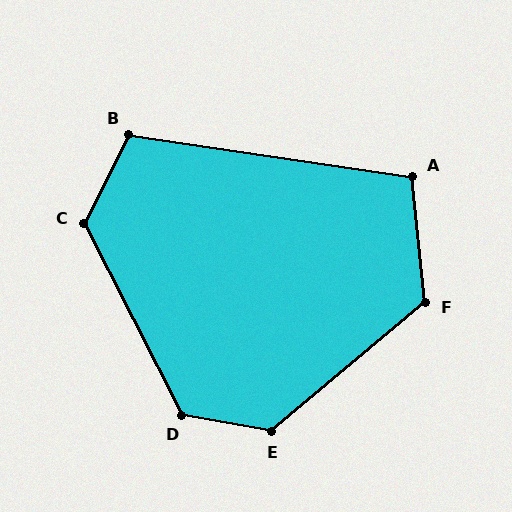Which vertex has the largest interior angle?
E, at approximately 130 degrees.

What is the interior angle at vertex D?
Approximately 127 degrees (obtuse).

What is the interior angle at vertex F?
Approximately 124 degrees (obtuse).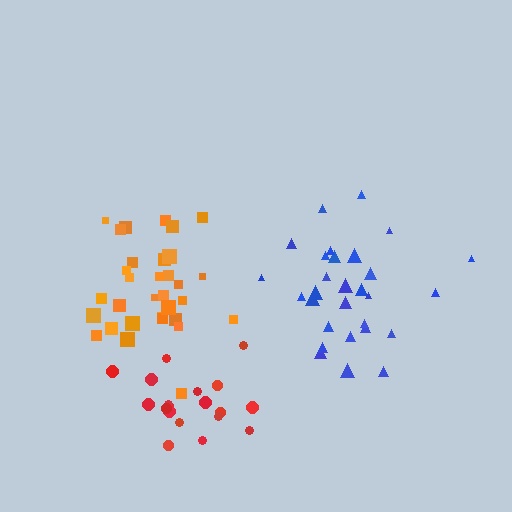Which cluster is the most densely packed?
Orange.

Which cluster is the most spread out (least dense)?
Blue.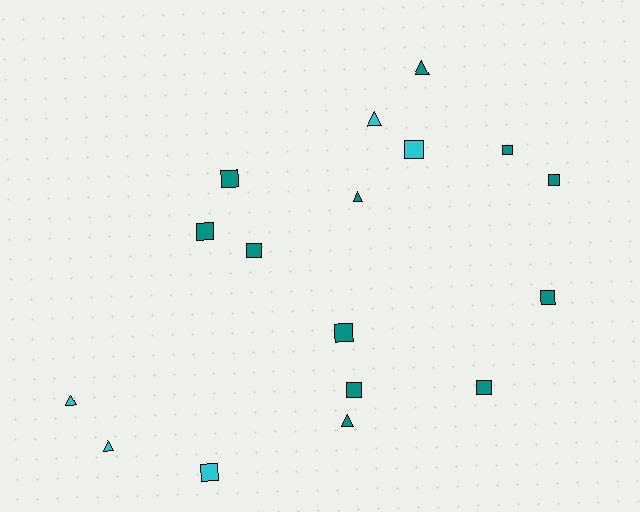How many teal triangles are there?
There are 3 teal triangles.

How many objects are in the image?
There are 17 objects.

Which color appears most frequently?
Teal, with 12 objects.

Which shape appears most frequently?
Square, with 11 objects.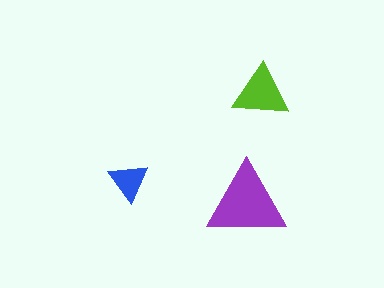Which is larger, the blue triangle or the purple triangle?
The purple one.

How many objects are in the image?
There are 3 objects in the image.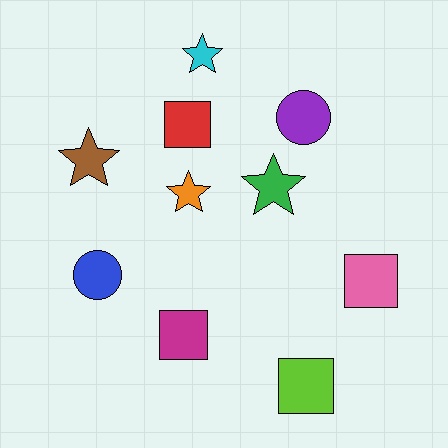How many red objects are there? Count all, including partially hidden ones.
There is 1 red object.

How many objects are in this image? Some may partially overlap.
There are 10 objects.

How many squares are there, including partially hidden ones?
There are 4 squares.